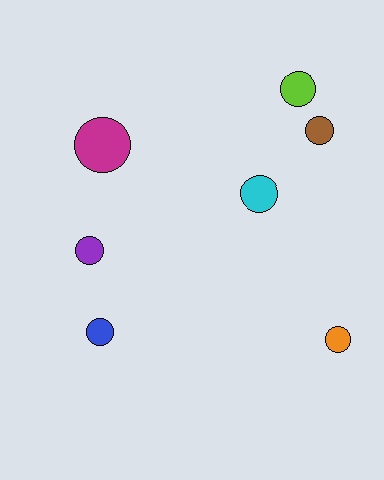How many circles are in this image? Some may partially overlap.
There are 7 circles.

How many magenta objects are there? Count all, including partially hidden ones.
There is 1 magenta object.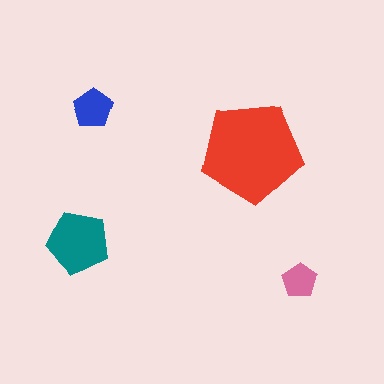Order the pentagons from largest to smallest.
the red one, the teal one, the blue one, the pink one.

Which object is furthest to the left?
The teal pentagon is leftmost.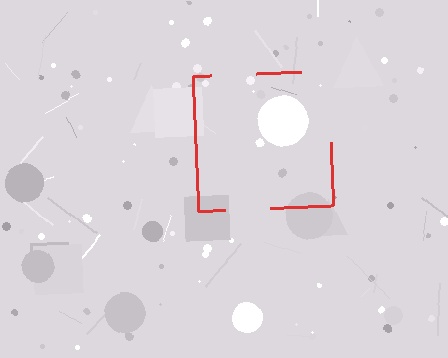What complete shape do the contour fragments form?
The contour fragments form a square.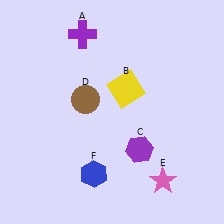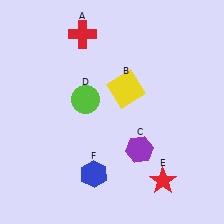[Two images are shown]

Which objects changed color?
A changed from purple to red. D changed from brown to lime. E changed from pink to red.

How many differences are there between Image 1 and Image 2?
There are 3 differences between the two images.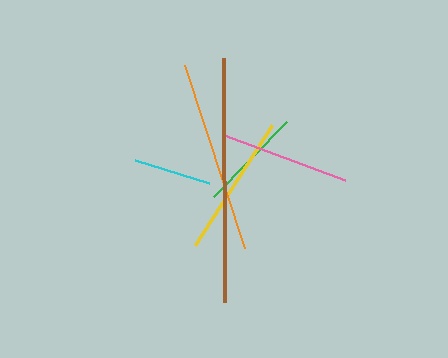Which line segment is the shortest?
The cyan line is the shortest at approximately 78 pixels.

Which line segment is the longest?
The brown line is the longest at approximately 244 pixels.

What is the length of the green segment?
The green segment is approximately 105 pixels long.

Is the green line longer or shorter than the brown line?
The brown line is longer than the green line.